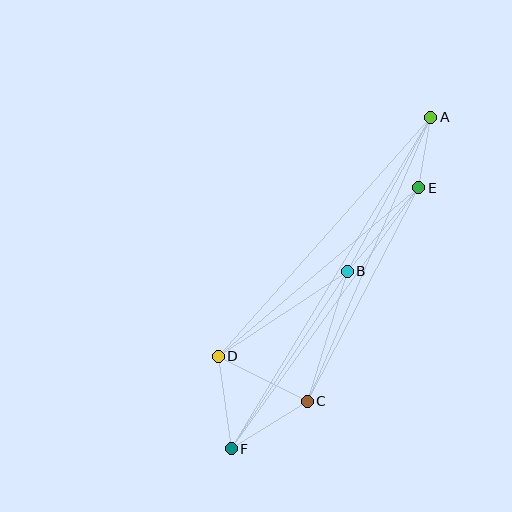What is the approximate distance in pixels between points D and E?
The distance between D and E is approximately 262 pixels.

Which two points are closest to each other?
Points A and E are closest to each other.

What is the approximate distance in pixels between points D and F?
The distance between D and F is approximately 93 pixels.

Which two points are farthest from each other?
Points A and F are farthest from each other.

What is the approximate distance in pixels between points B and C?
The distance between B and C is approximately 136 pixels.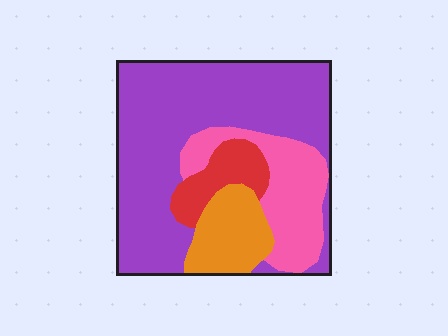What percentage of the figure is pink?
Pink covers about 20% of the figure.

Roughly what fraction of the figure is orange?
Orange takes up about one eighth (1/8) of the figure.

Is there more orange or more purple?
Purple.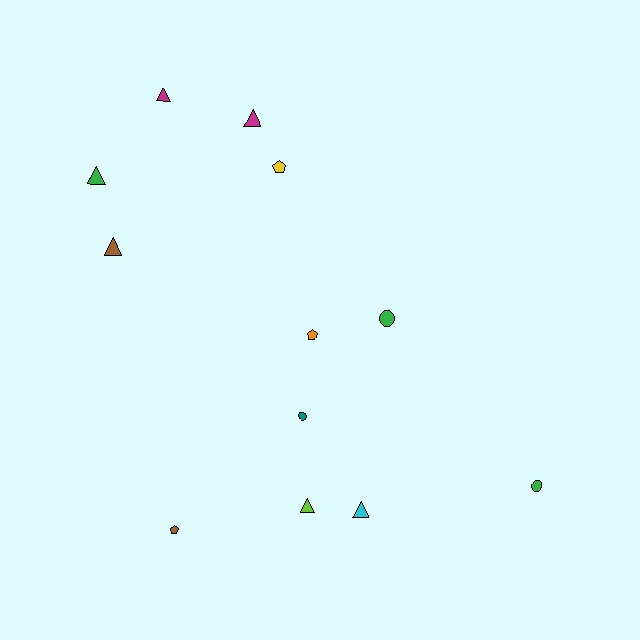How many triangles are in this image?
There are 6 triangles.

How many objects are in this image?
There are 12 objects.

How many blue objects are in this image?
There are no blue objects.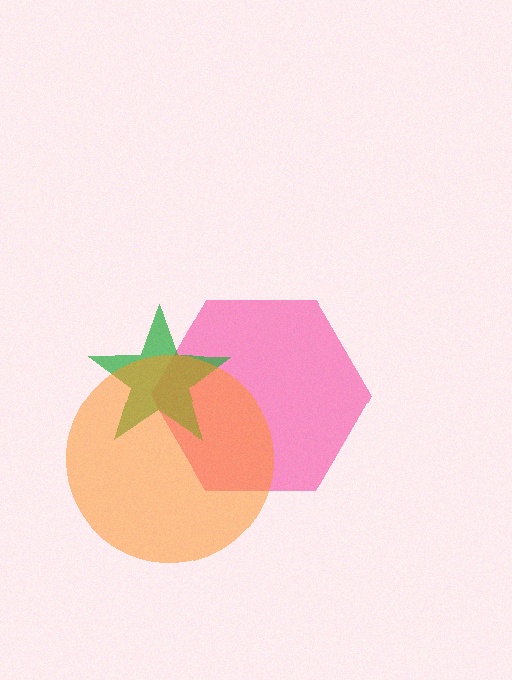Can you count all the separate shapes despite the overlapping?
Yes, there are 3 separate shapes.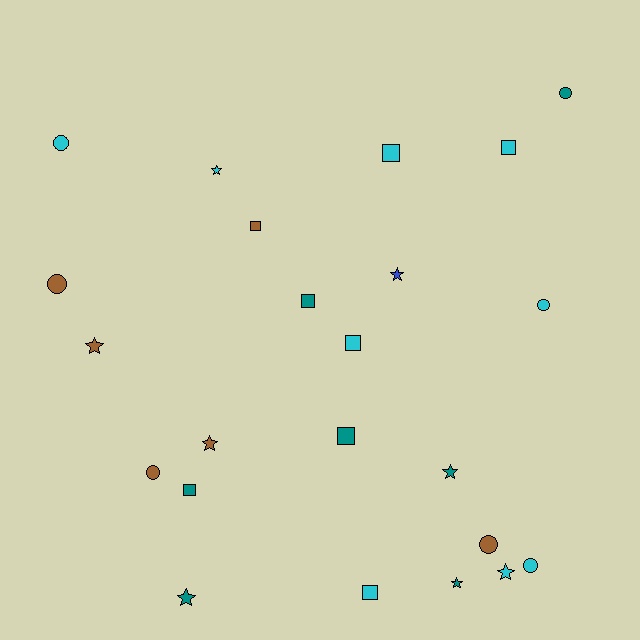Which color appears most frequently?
Cyan, with 9 objects.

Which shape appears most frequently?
Star, with 8 objects.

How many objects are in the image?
There are 23 objects.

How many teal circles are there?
There is 1 teal circle.